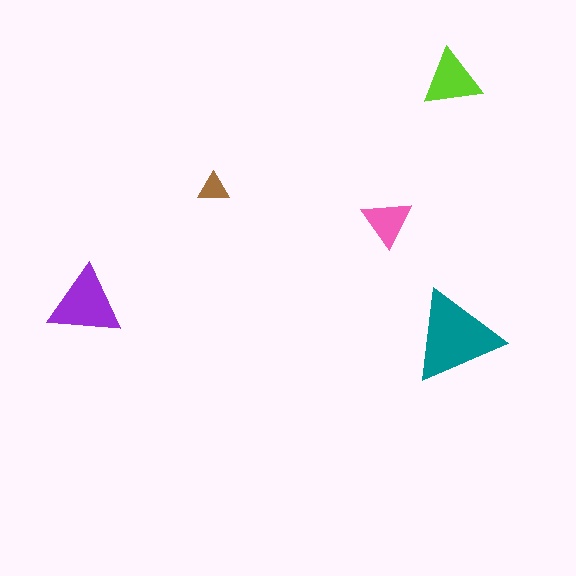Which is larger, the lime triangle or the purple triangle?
The purple one.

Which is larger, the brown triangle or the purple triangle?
The purple one.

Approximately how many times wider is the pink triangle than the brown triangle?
About 1.5 times wider.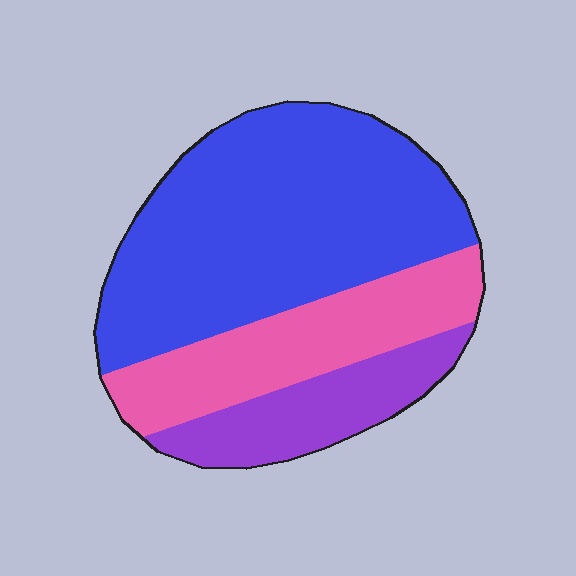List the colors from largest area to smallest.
From largest to smallest: blue, pink, purple.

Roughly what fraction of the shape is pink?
Pink takes up about one quarter (1/4) of the shape.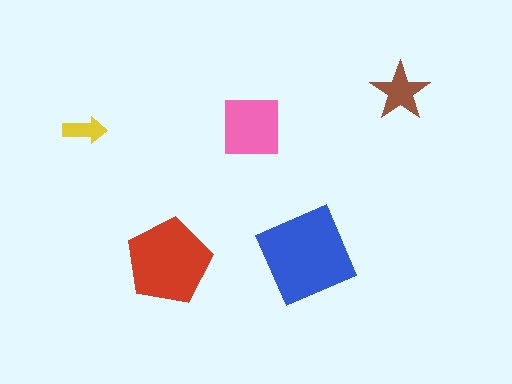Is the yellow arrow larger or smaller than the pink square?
Smaller.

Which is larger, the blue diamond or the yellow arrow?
The blue diamond.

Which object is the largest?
The blue diamond.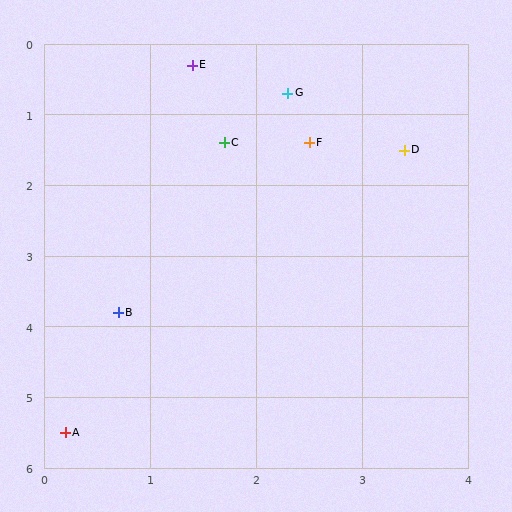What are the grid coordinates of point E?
Point E is at approximately (1.4, 0.3).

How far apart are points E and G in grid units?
Points E and G are about 1.0 grid units apart.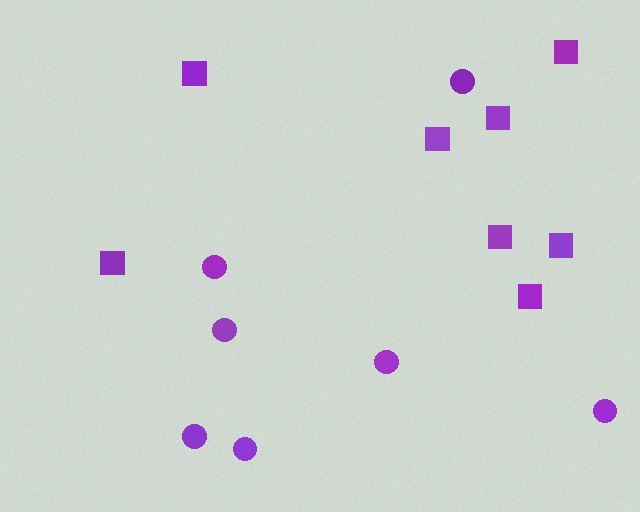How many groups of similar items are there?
There are 2 groups: one group of squares (8) and one group of circles (7).